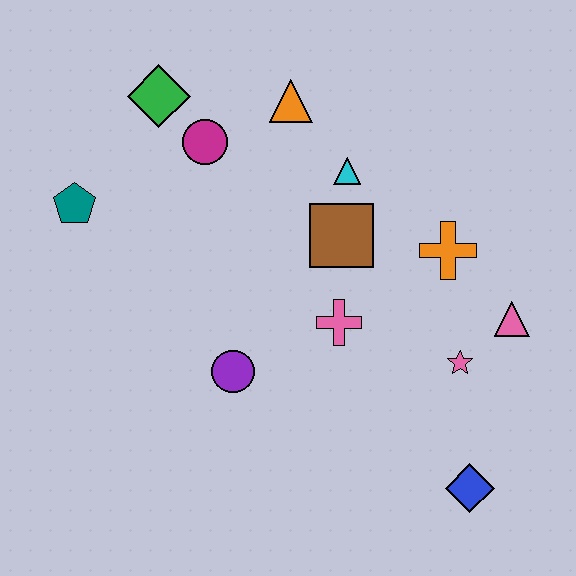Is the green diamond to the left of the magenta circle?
Yes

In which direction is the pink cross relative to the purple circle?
The pink cross is to the right of the purple circle.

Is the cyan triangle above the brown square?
Yes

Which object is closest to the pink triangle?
The pink star is closest to the pink triangle.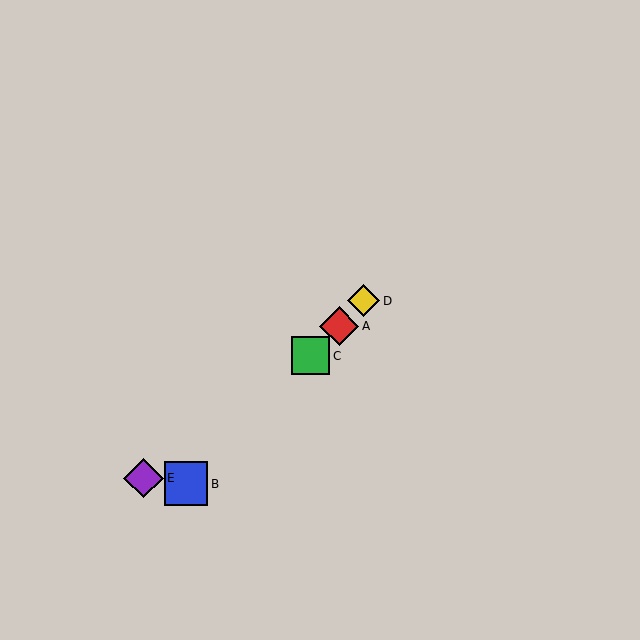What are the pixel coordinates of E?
Object E is at (144, 478).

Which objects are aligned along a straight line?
Objects A, B, C, D are aligned along a straight line.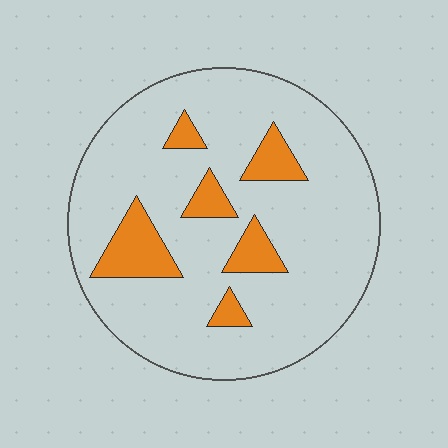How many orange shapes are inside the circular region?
6.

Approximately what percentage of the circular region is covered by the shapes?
Approximately 15%.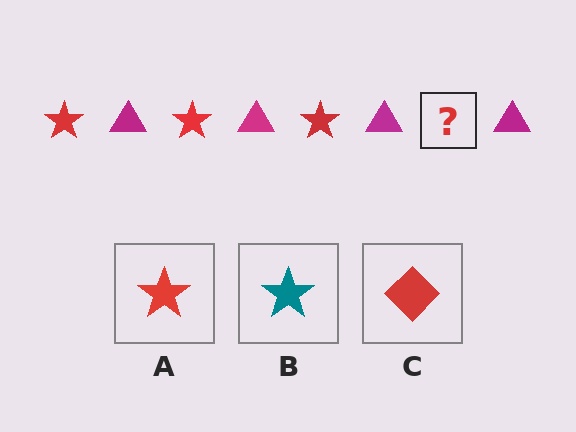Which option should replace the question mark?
Option A.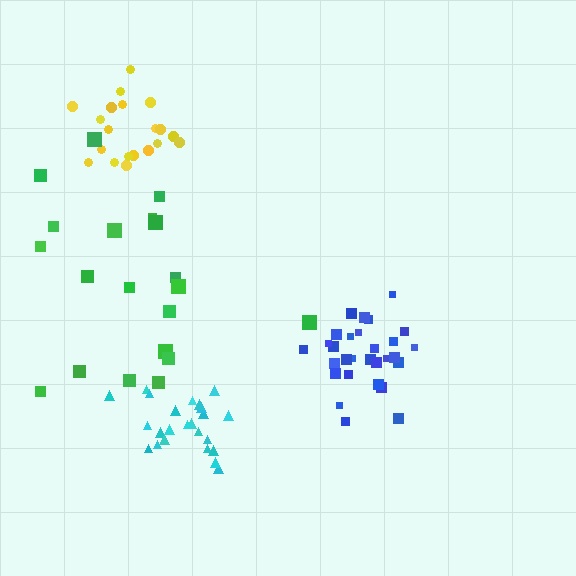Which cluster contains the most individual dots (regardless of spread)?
Blue (29).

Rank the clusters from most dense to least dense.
blue, cyan, yellow, green.